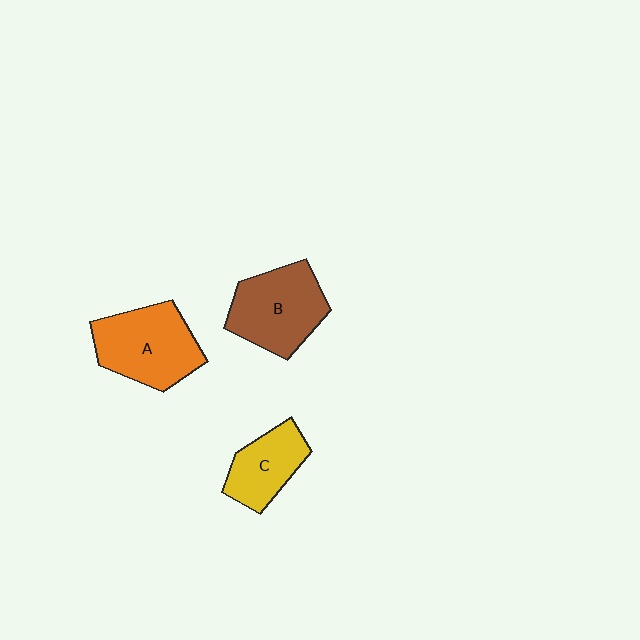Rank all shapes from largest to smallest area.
From largest to smallest: A (orange), B (brown), C (yellow).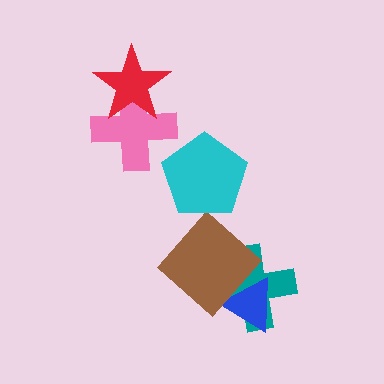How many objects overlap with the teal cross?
2 objects overlap with the teal cross.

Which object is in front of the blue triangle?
The brown diamond is in front of the blue triangle.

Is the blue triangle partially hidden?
Yes, it is partially covered by another shape.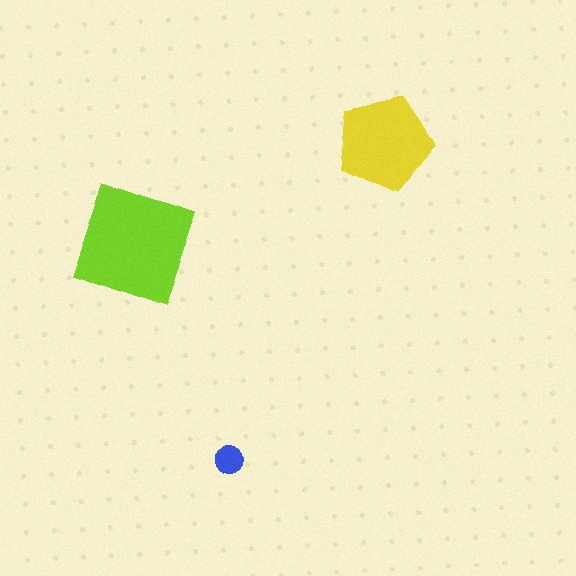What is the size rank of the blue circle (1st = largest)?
3rd.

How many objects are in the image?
There are 3 objects in the image.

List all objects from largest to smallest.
The lime square, the yellow pentagon, the blue circle.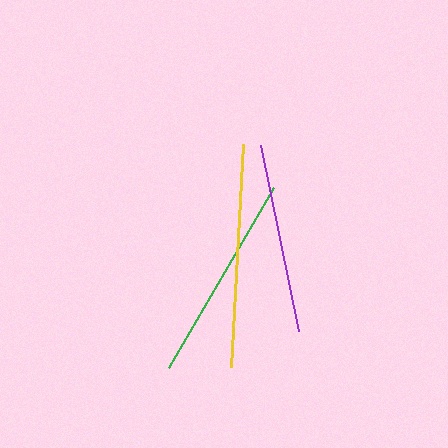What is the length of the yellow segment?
The yellow segment is approximately 224 pixels long.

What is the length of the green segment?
The green segment is approximately 208 pixels long.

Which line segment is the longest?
The yellow line is the longest at approximately 224 pixels.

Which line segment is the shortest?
The purple line is the shortest at approximately 190 pixels.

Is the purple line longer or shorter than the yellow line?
The yellow line is longer than the purple line.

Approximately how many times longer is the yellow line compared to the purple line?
The yellow line is approximately 1.2 times the length of the purple line.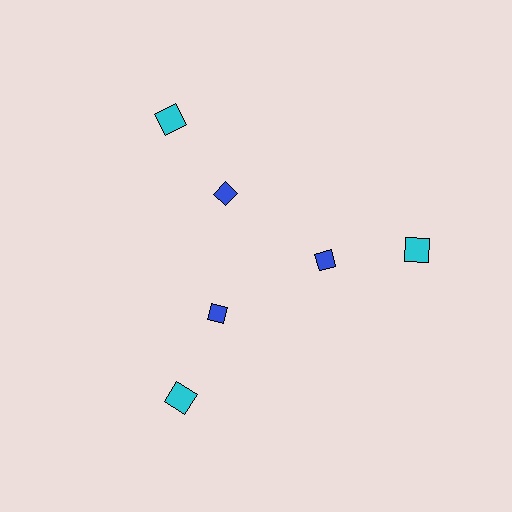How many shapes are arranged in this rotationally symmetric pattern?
There are 6 shapes, arranged in 3 groups of 2.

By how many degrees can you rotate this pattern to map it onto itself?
The pattern maps onto itself every 120 degrees of rotation.